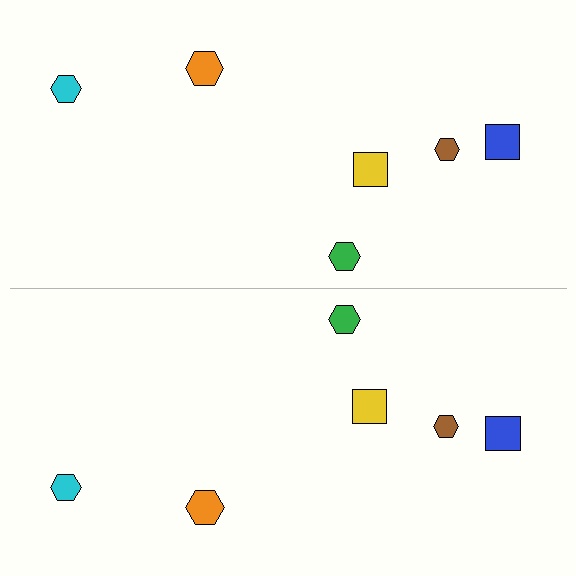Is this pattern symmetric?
Yes, this pattern has bilateral (reflection) symmetry.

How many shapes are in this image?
There are 12 shapes in this image.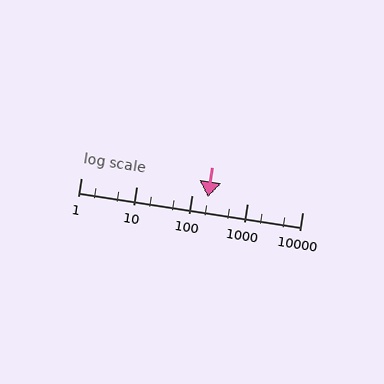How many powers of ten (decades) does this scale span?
The scale spans 4 decades, from 1 to 10000.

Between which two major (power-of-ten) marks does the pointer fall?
The pointer is between 100 and 1000.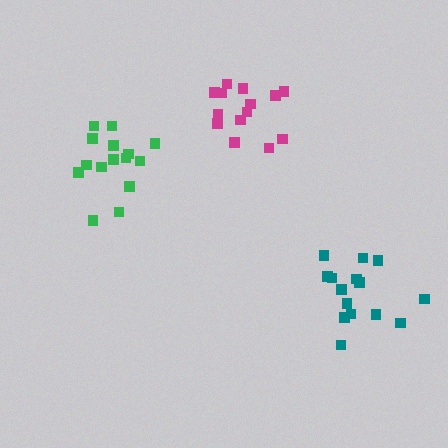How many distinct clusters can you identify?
There are 3 distinct clusters.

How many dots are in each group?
Group 1: 15 dots, Group 2: 14 dots, Group 3: 15 dots (44 total).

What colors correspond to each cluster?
The clusters are colored: green, magenta, teal.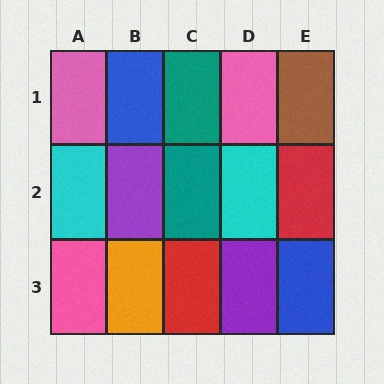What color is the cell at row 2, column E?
Red.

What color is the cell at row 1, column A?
Pink.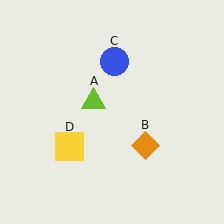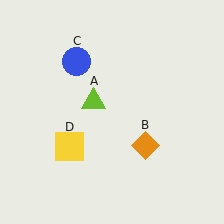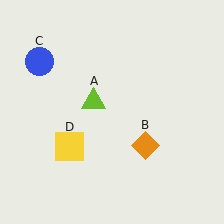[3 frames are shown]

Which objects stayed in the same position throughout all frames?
Lime triangle (object A) and orange diamond (object B) and yellow square (object D) remained stationary.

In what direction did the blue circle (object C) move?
The blue circle (object C) moved left.